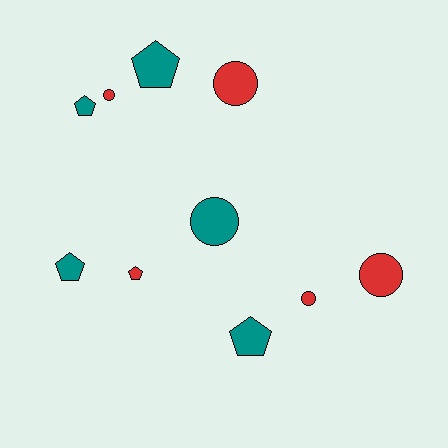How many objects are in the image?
There are 10 objects.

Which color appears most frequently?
Teal, with 5 objects.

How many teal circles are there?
There is 1 teal circle.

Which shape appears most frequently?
Circle, with 5 objects.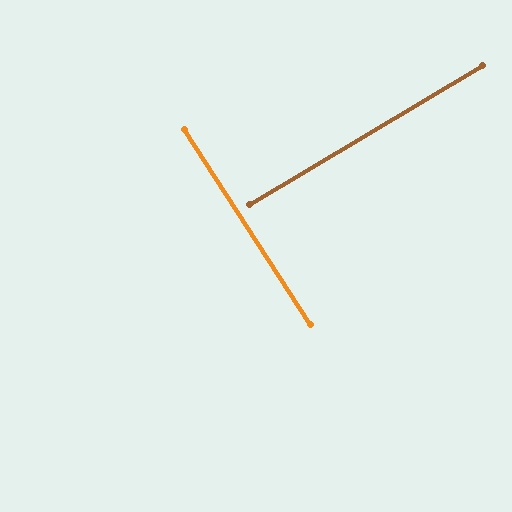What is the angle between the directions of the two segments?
Approximately 88 degrees.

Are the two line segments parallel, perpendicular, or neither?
Perpendicular — they meet at approximately 88°.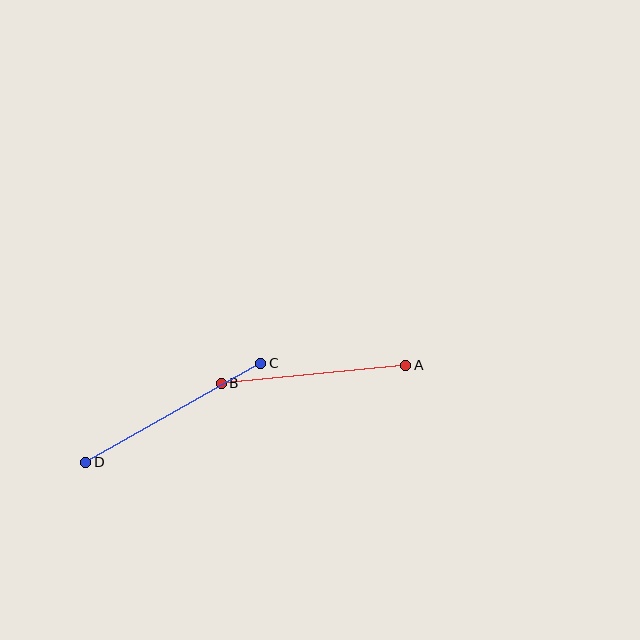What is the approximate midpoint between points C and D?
The midpoint is at approximately (173, 413) pixels.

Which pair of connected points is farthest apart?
Points C and D are farthest apart.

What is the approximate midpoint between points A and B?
The midpoint is at approximately (314, 374) pixels.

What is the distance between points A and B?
The distance is approximately 185 pixels.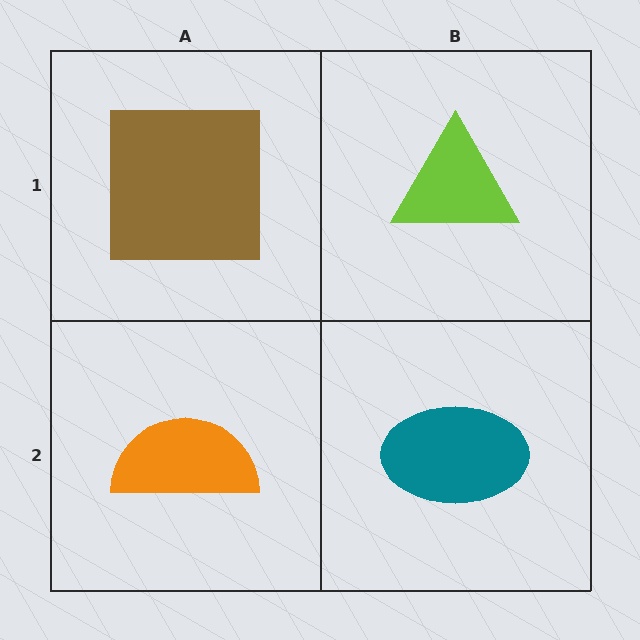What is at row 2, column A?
An orange semicircle.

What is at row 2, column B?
A teal ellipse.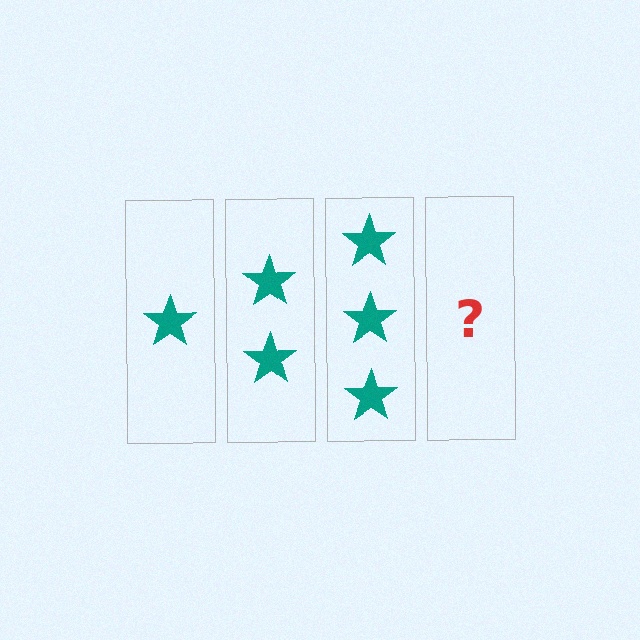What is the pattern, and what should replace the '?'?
The pattern is that each step adds one more star. The '?' should be 4 stars.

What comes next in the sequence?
The next element should be 4 stars.